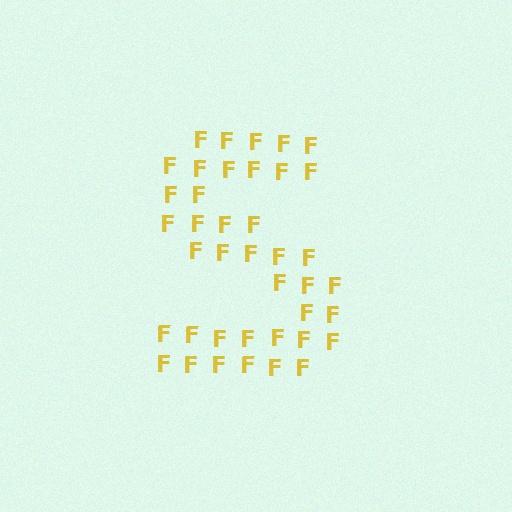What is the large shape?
The large shape is the letter S.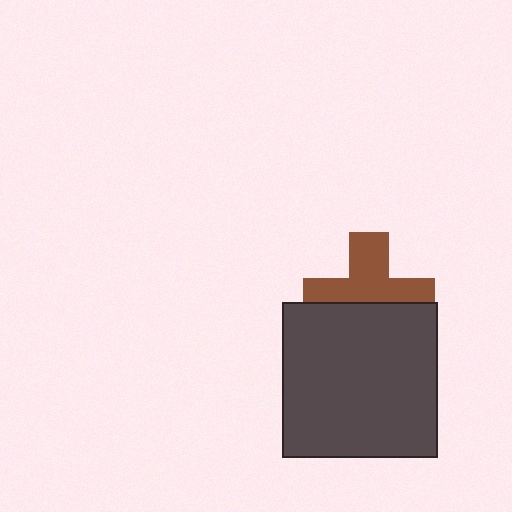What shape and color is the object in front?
The object in front is a dark gray square.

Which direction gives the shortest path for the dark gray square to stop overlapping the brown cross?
Moving down gives the shortest separation.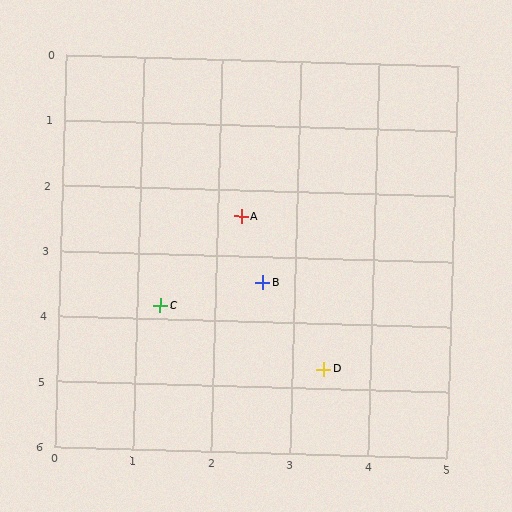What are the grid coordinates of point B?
Point B is at approximately (2.6, 3.4).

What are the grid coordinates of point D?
Point D is at approximately (3.4, 4.7).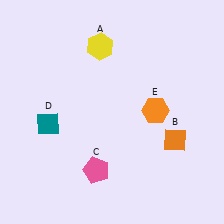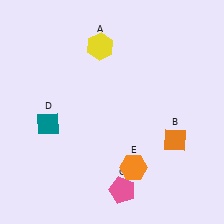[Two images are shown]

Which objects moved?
The objects that moved are: the pink pentagon (C), the orange hexagon (E).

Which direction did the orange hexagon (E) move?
The orange hexagon (E) moved down.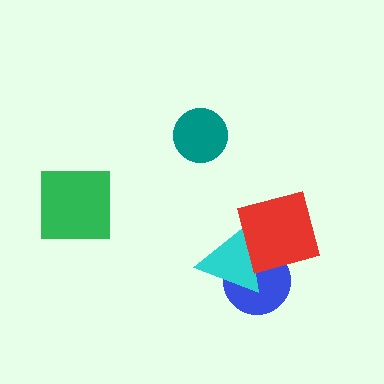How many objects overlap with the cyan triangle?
2 objects overlap with the cyan triangle.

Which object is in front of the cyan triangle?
The red square is in front of the cyan triangle.